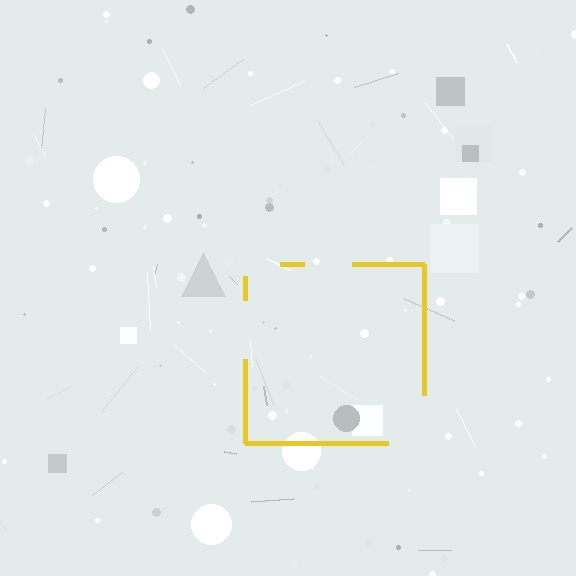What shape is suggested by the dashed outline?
The dashed outline suggests a square.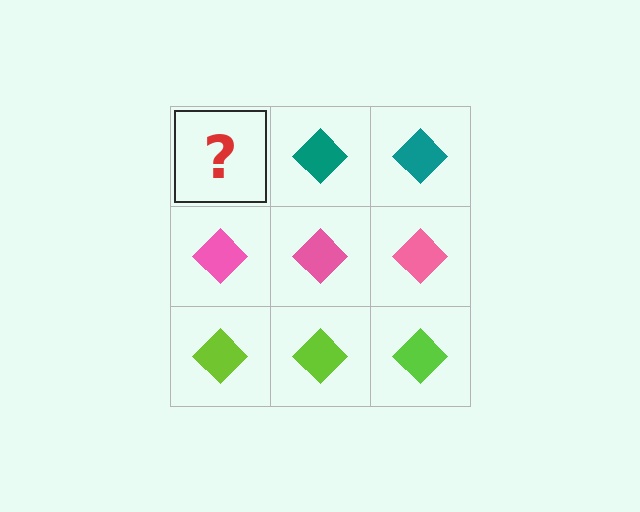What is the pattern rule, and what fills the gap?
The rule is that each row has a consistent color. The gap should be filled with a teal diamond.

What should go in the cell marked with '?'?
The missing cell should contain a teal diamond.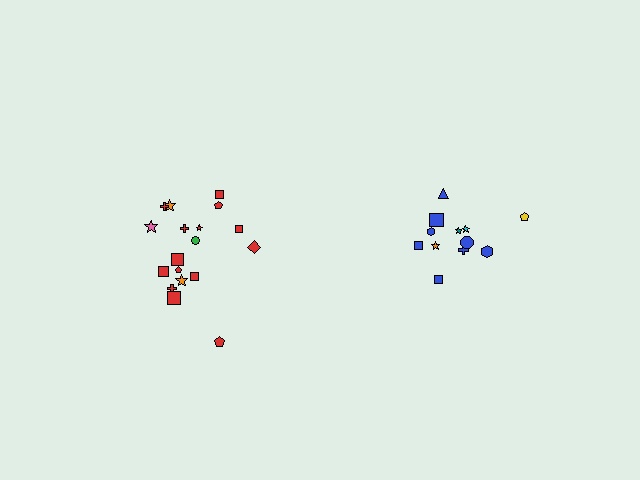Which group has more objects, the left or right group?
The left group.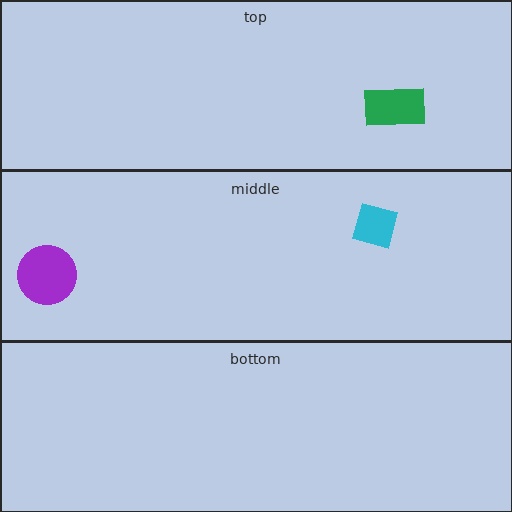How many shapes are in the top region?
1.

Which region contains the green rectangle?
The top region.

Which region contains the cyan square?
The middle region.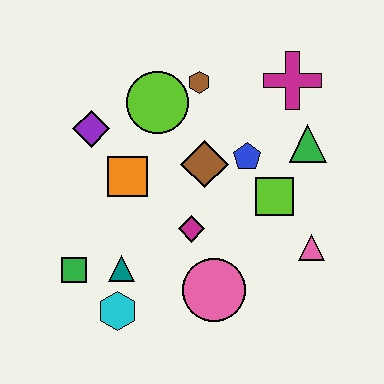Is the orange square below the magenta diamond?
No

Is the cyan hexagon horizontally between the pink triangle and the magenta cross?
No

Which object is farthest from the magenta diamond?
The magenta cross is farthest from the magenta diamond.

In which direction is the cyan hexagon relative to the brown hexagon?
The cyan hexagon is below the brown hexagon.